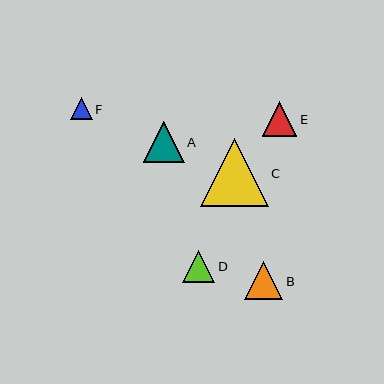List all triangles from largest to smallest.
From largest to smallest: C, A, B, E, D, F.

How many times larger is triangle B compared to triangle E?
Triangle B is approximately 1.1 times the size of triangle E.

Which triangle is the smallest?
Triangle F is the smallest with a size of approximately 22 pixels.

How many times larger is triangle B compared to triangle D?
Triangle B is approximately 1.2 times the size of triangle D.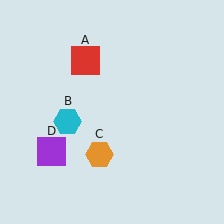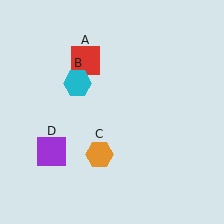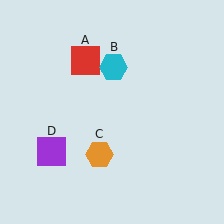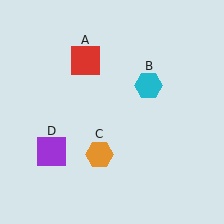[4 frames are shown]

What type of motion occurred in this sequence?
The cyan hexagon (object B) rotated clockwise around the center of the scene.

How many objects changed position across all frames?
1 object changed position: cyan hexagon (object B).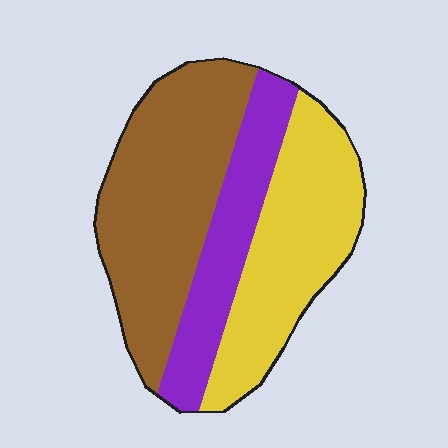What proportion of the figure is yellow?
Yellow covers about 35% of the figure.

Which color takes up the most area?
Brown, at roughly 45%.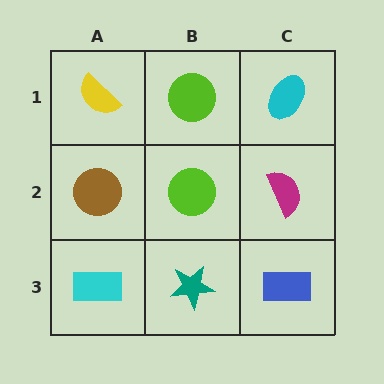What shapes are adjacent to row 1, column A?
A brown circle (row 2, column A), a lime circle (row 1, column B).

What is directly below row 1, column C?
A magenta semicircle.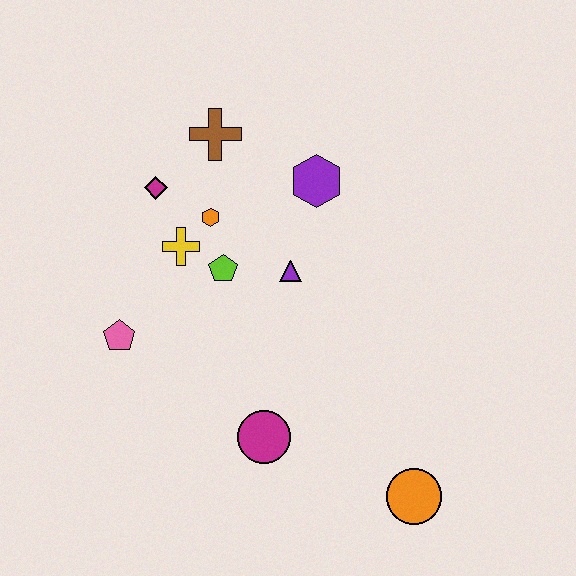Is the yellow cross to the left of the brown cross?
Yes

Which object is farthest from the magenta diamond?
The orange circle is farthest from the magenta diamond.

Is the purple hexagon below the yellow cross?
No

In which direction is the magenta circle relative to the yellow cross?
The magenta circle is below the yellow cross.